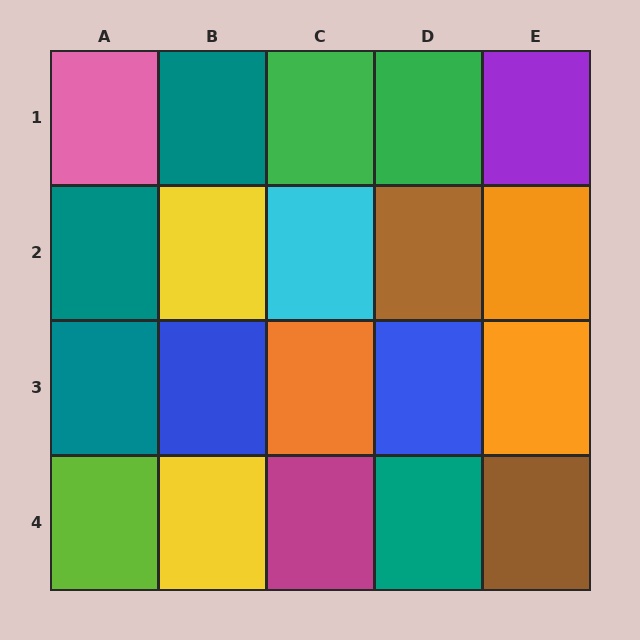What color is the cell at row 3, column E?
Orange.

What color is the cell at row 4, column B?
Yellow.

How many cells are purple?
1 cell is purple.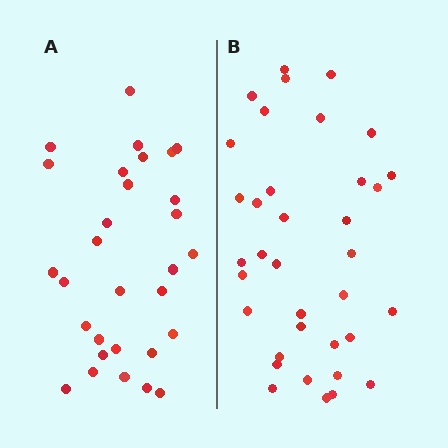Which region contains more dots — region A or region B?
Region B (the right region) has more dots.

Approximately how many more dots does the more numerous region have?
Region B has about 6 more dots than region A.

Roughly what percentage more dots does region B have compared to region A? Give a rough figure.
About 20% more.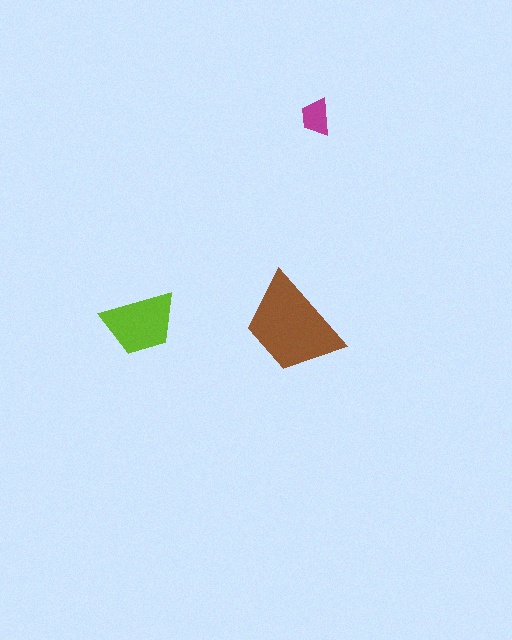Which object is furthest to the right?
The magenta trapezoid is rightmost.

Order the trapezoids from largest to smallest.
the brown one, the lime one, the magenta one.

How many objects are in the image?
There are 3 objects in the image.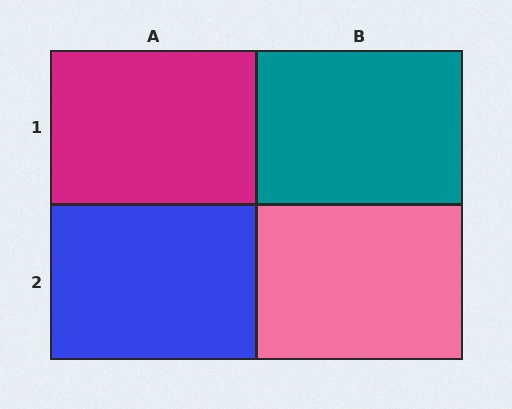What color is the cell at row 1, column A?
Magenta.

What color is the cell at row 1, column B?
Teal.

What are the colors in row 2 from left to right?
Blue, pink.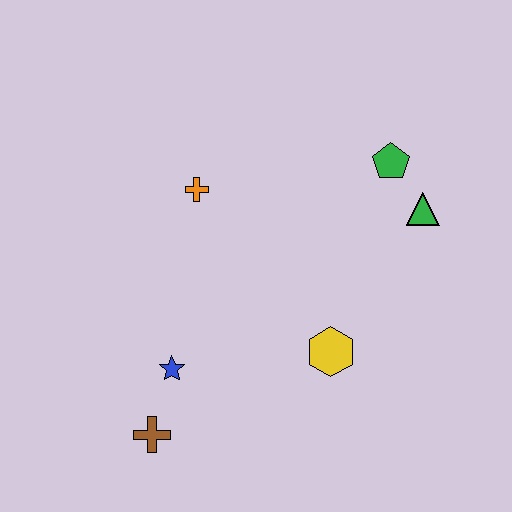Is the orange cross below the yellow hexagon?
No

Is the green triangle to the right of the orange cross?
Yes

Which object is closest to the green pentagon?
The green triangle is closest to the green pentagon.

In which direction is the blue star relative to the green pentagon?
The blue star is to the left of the green pentagon.